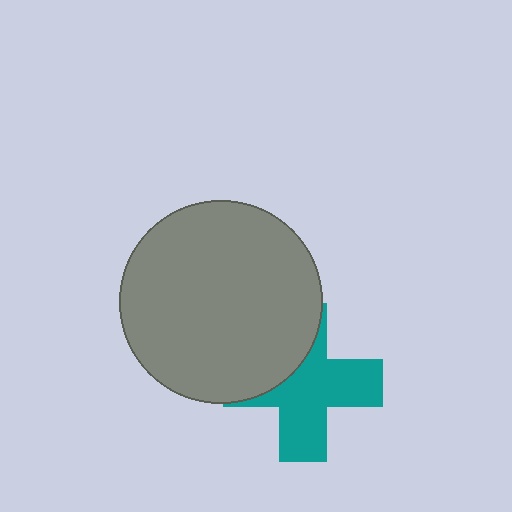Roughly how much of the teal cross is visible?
About half of it is visible (roughly 64%).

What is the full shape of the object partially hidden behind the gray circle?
The partially hidden object is a teal cross.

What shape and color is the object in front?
The object in front is a gray circle.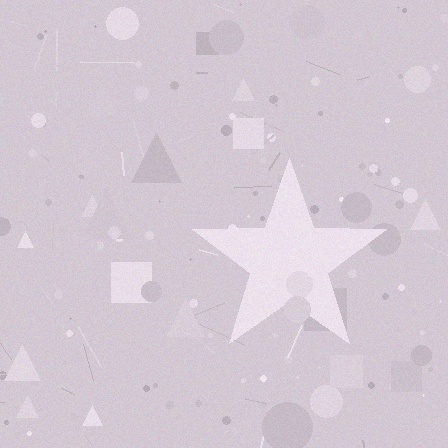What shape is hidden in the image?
A star is hidden in the image.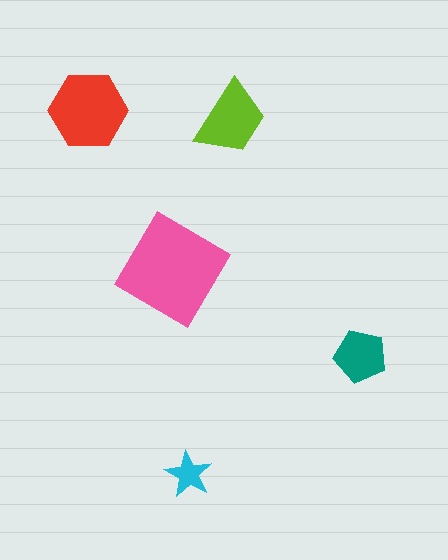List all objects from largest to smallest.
The pink diamond, the red hexagon, the lime trapezoid, the teal pentagon, the cyan star.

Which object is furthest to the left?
The red hexagon is leftmost.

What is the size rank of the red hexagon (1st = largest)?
2nd.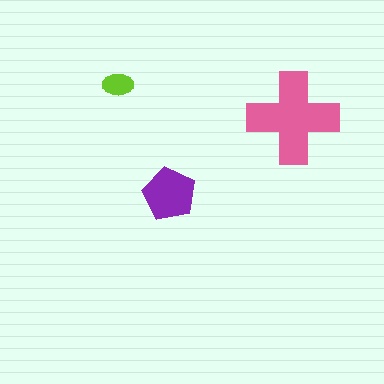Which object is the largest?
The pink cross.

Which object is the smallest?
The lime ellipse.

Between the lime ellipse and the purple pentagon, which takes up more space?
The purple pentagon.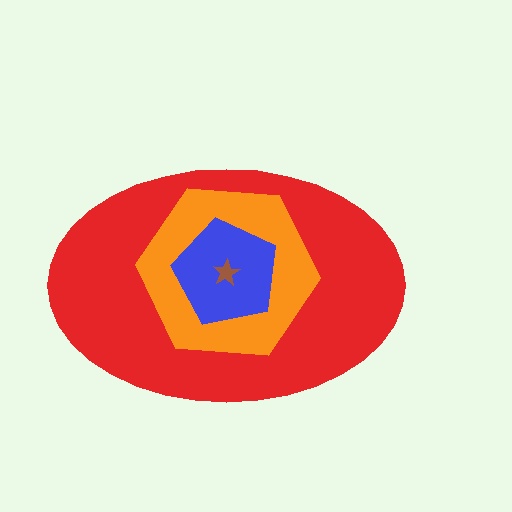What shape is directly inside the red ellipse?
The orange hexagon.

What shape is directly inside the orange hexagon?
The blue pentagon.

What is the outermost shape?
The red ellipse.